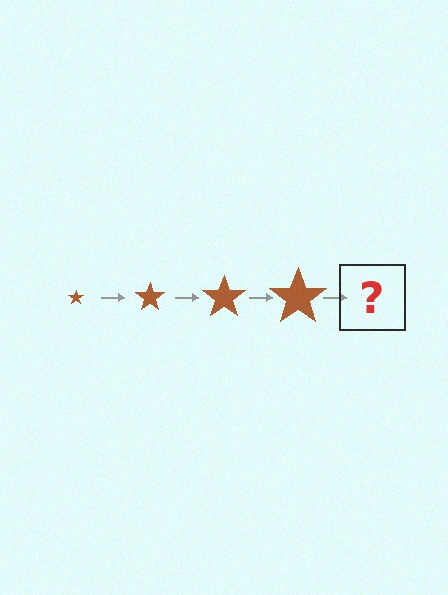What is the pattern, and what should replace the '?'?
The pattern is that the star gets progressively larger each step. The '?' should be a brown star, larger than the previous one.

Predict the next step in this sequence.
The next step is a brown star, larger than the previous one.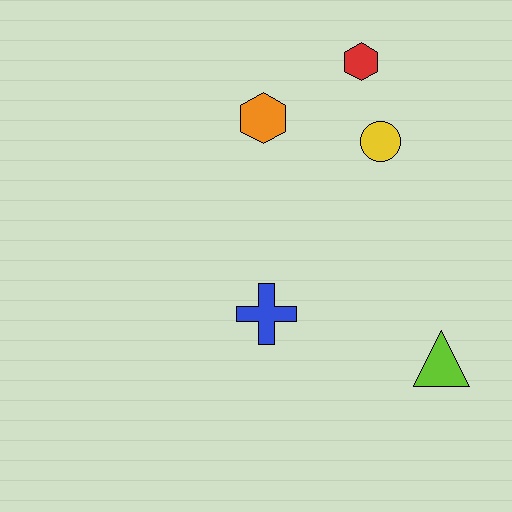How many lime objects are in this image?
There is 1 lime object.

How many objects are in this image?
There are 5 objects.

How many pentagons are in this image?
There are no pentagons.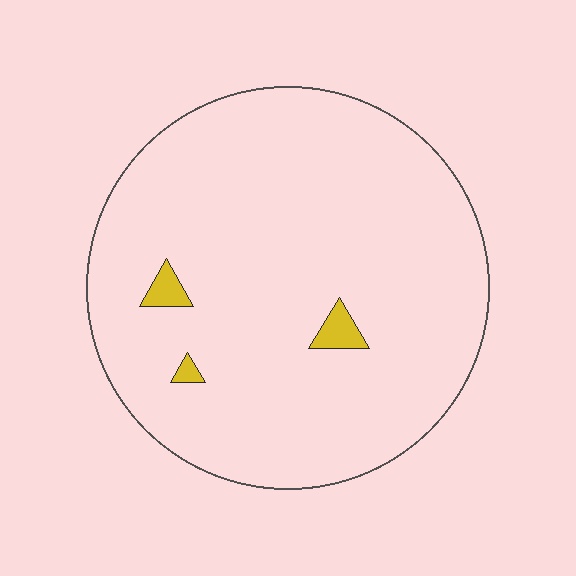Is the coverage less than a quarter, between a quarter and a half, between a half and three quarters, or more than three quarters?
Less than a quarter.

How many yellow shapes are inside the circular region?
3.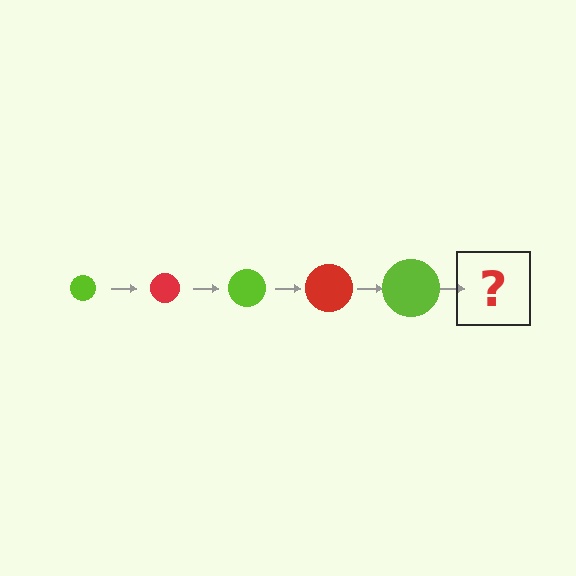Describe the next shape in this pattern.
It should be a red circle, larger than the previous one.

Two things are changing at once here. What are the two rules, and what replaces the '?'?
The two rules are that the circle grows larger each step and the color cycles through lime and red. The '?' should be a red circle, larger than the previous one.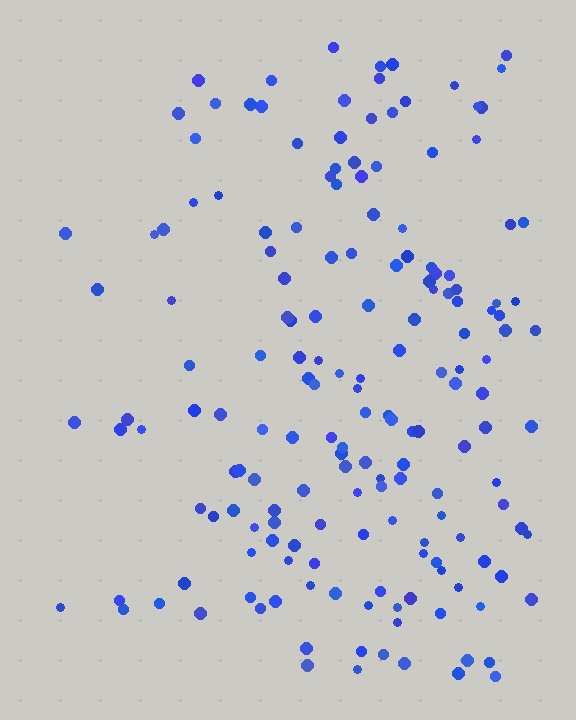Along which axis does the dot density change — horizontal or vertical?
Horizontal.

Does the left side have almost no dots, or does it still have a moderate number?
Still a moderate number, just noticeably fewer than the right.